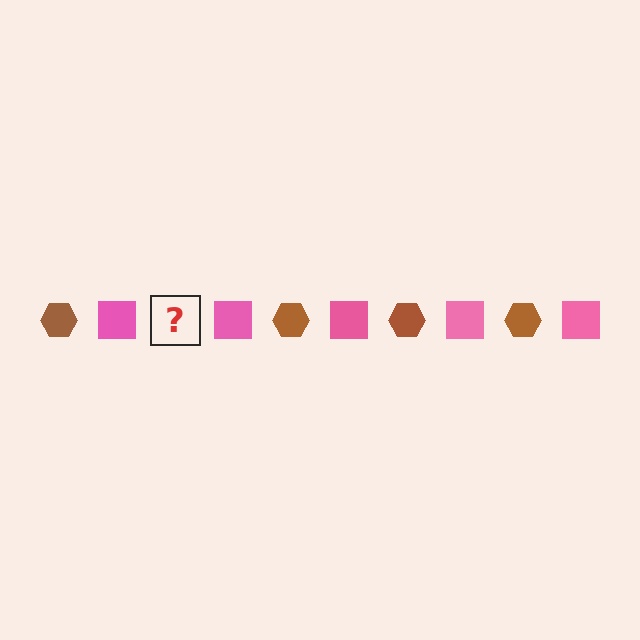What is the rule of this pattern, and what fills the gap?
The rule is that the pattern alternates between brown hexagon and pink square. The gap should be filled with a brown hexagon.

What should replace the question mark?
The question mark should be replaced with a brown hexagon.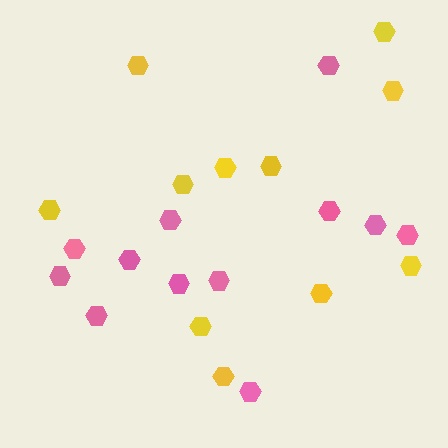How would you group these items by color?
There are 2 groups: one group of pink hexagons (12) and one group of yellow hexagons (11).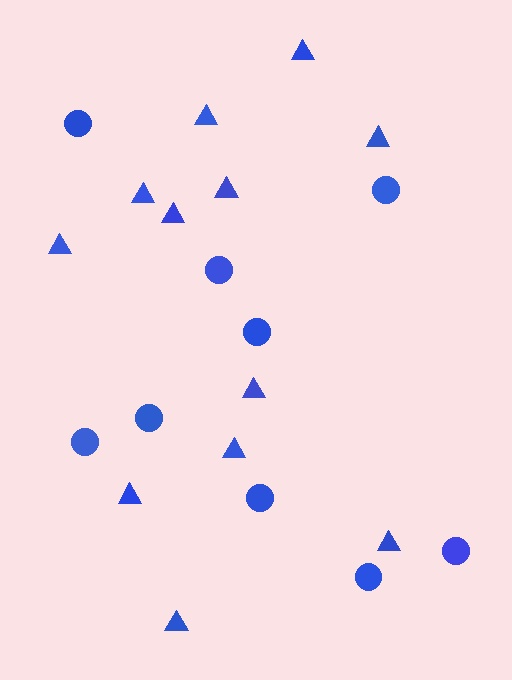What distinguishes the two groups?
There are 2 groups: one group of circles (9) and one group of triangles (12).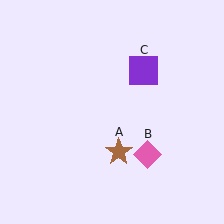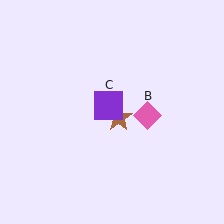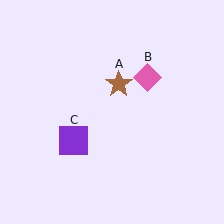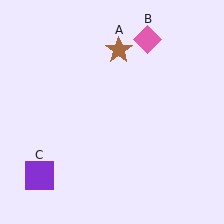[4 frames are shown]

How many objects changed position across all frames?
3 objects changed position: brown star (object A), pink diamond (object B), purple square (object C).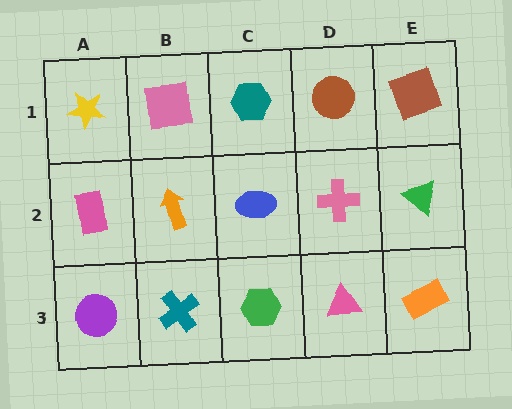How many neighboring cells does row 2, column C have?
4.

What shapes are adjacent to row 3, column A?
A pink rectangle (row 2, column A), a teal cross (row 3, column B).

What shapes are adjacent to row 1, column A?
A pink rectangle (row 2, column A), a pink square (row 1, column B).